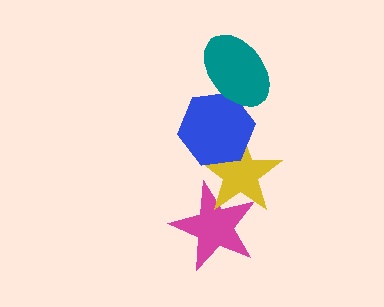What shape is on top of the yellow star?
The blue hexagon is on top of the yellow star.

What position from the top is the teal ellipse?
The teal ellipse is 1st from the top.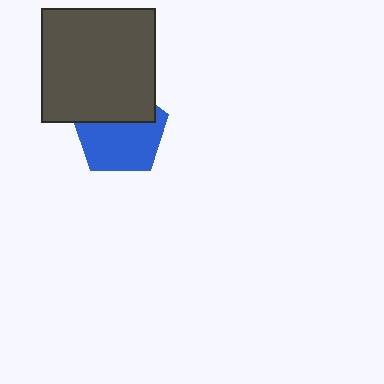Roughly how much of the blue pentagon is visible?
About half of it is visible (roughly 61%).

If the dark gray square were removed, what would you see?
You would see the complete blue pentagon.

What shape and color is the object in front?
The object in front is a dark gray square.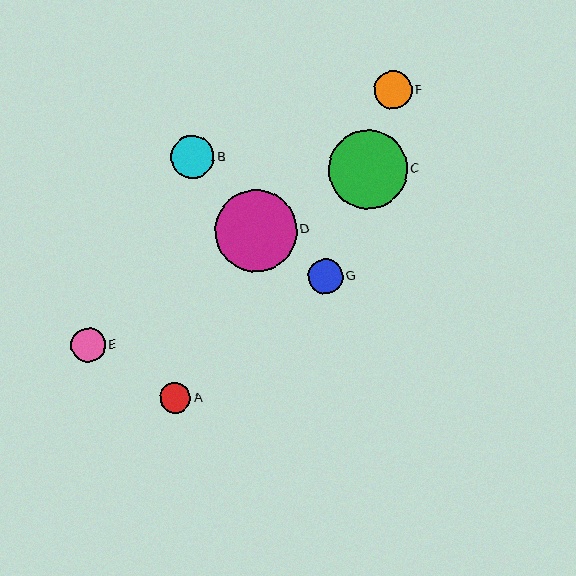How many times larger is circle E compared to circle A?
Circle E is approximately 1.1 times the size of circle A.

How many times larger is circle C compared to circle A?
Circle C is approximately 2.6 times the size of circle A.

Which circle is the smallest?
Circle A is the smallest with a size of approximately 30 pixels.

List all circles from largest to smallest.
From largest to smallest: D, C, B, F, G, E, A.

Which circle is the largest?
Circle D is the largest with a size of approximately 82 pixels.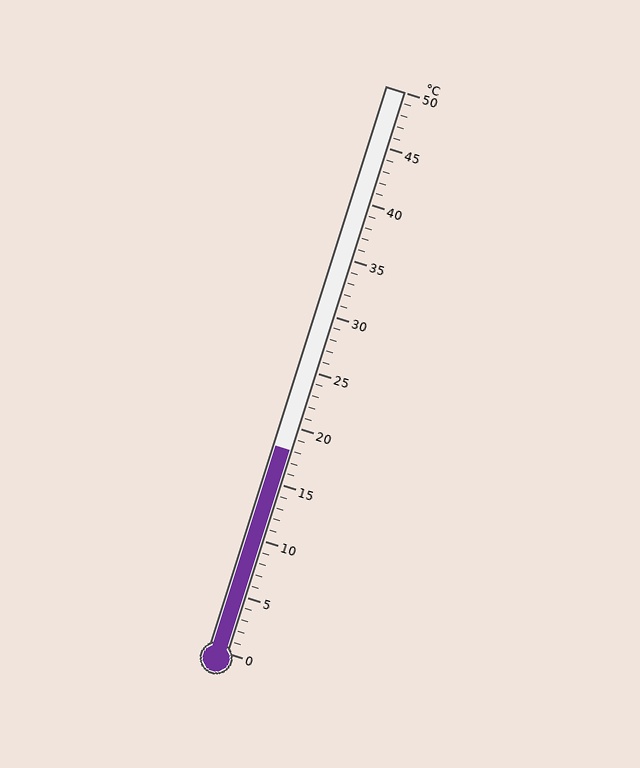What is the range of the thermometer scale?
The thermometer scale ranges from 0°C to 50°C.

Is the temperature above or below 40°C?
The temperature is below 40°C.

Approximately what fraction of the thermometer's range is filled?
The thermometer is filled to approximately 35% of its range.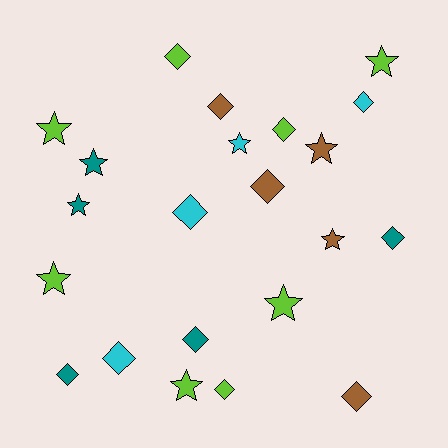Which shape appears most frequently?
Diamond, with 12 objects.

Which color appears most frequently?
Lime, with 8 objects.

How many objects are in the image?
There are 22 objects.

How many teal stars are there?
There are 2 teal stars.